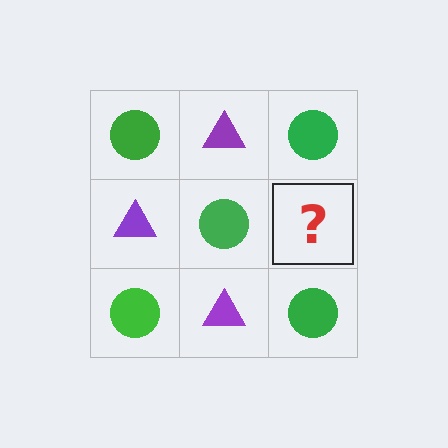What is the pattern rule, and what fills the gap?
The rule is that it alternates green circle and purple triangle in a checkerboard pattern. The gap should be filled with a purple triangle.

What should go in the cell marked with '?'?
The missing cell should contain a purple triangle.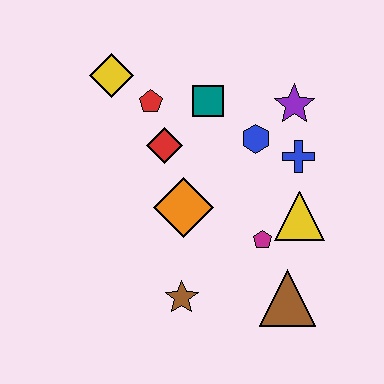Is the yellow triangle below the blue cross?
Yes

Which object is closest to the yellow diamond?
The red pentagon is closest to the yellow diamond.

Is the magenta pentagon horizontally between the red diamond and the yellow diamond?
No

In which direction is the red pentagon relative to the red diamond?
The red pentagon is above the red diamond.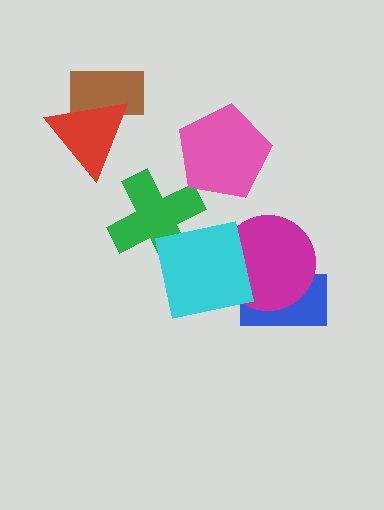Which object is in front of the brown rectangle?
The red triangle is in front of the brown rectangle.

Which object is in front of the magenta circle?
The cyan square is in front of the magenta circle.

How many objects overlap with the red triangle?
1 object overlaps with the red triangle.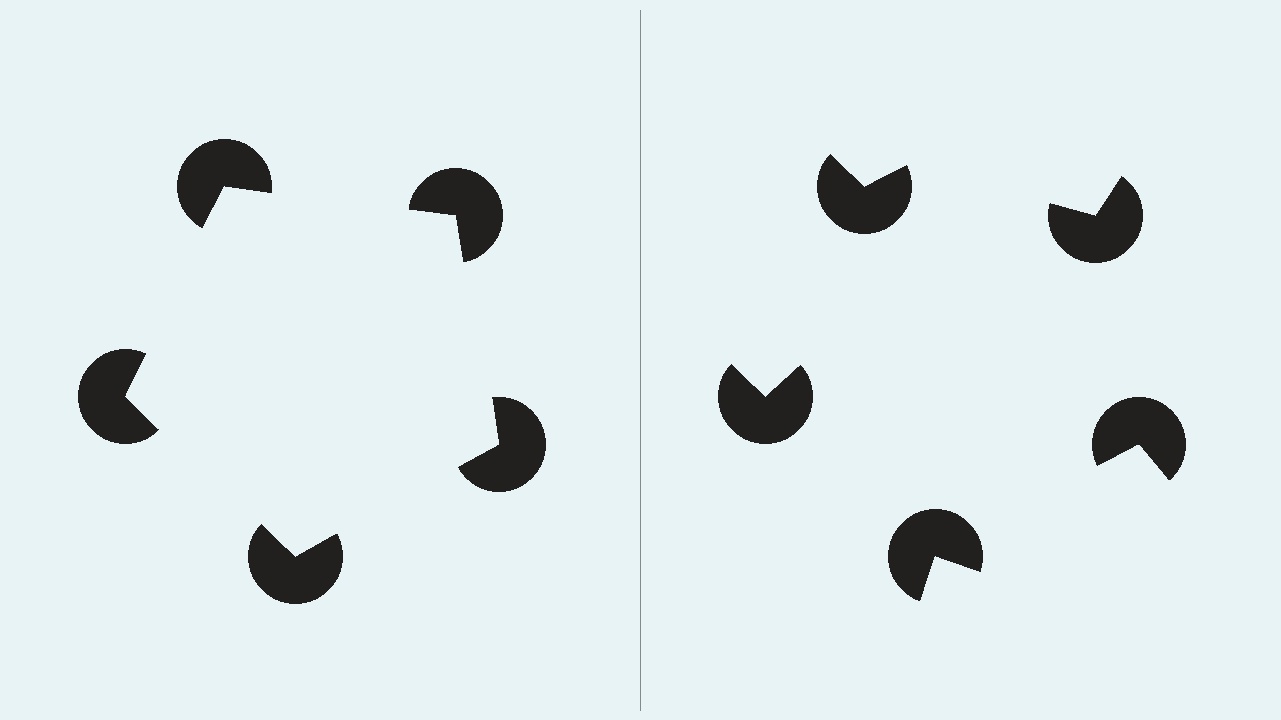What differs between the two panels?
The pac-man discs are positioned identically on both sides; only the wedge orientations differ. On the left they align to a pentagon; on the right they are misaligned.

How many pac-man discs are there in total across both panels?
10 — 5 on each side.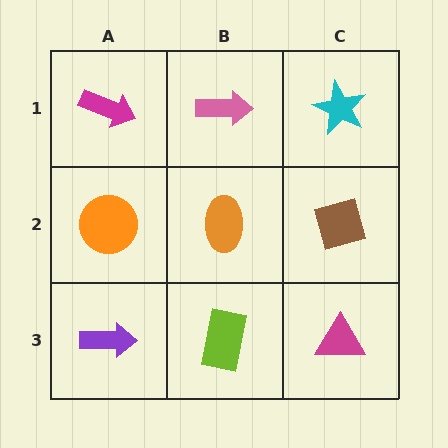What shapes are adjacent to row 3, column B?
An orange ellipse (row 2, column B), a purple arrow (row 3, column A), a magenta triangle (row 3, column C).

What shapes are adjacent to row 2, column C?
A cyan star (row 1, column C), a magenta triangle (row 3, column C), an orange ellipse (row 2, column B).